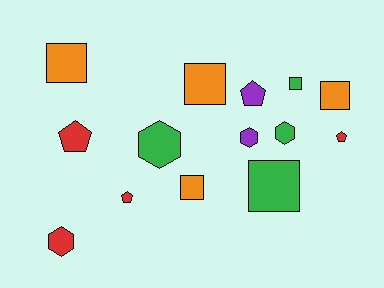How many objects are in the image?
There are 14 objects.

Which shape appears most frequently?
Square, with 6 objects.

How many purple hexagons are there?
There is 1 purple hexagon.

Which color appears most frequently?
Green, with 4 objects.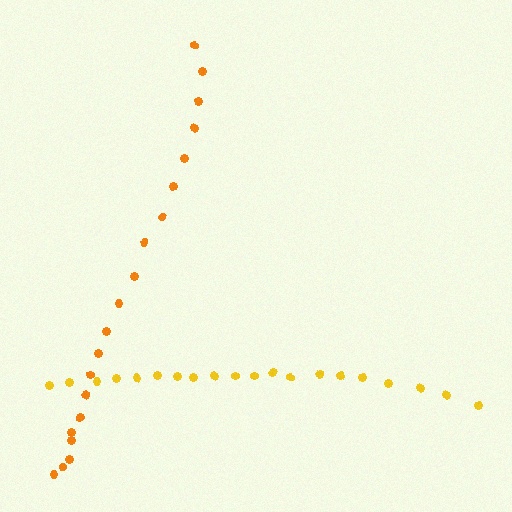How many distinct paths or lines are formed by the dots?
There are 2 distinct paths.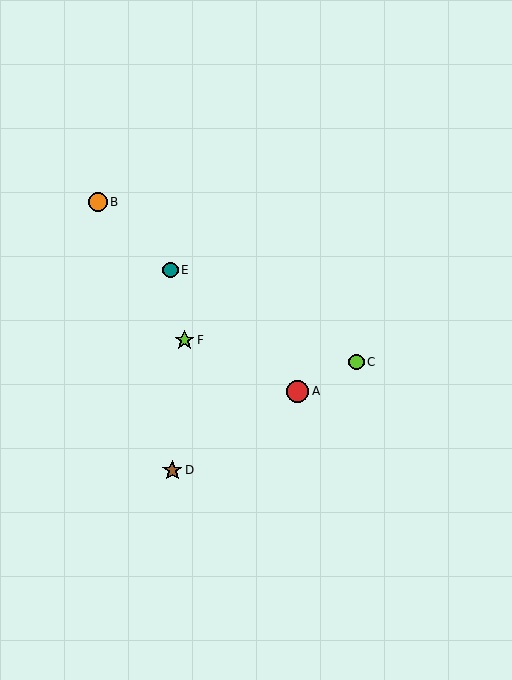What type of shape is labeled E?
Shape E is a teal circle.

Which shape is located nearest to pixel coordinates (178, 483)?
The brown star (labeled D) at (172, 471) is nearest to that location.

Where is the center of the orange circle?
The center of the orange circle is at (98, 202).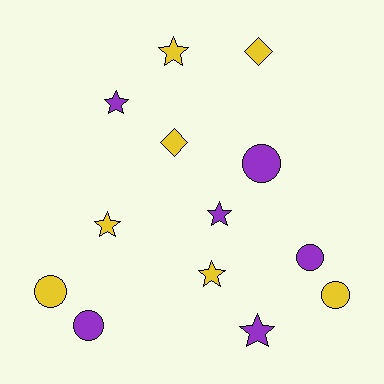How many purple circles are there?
There are 3 purple circles.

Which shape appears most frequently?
Star, with 6 objects.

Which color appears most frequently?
Yellow, with 7 objects.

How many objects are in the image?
There are 13 objects.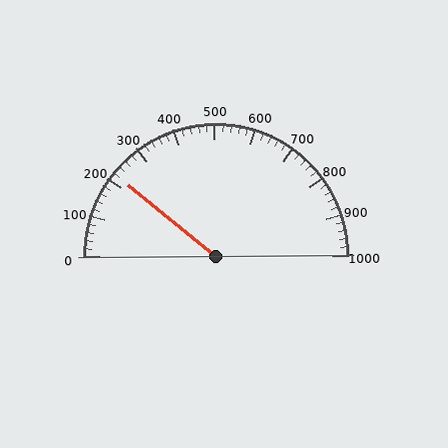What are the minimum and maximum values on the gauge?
The gauge ranges from 0 to 1000.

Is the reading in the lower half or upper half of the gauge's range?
The reading is in the lower half of the range (0 to 1000).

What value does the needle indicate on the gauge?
The needle indicates approximately 220.